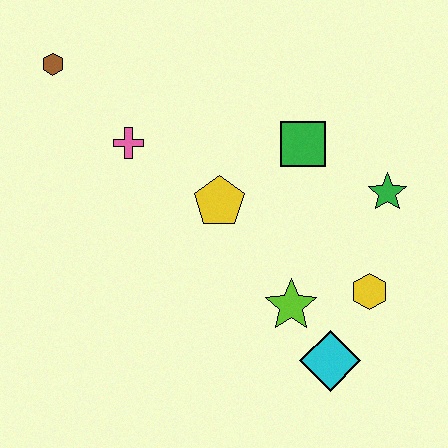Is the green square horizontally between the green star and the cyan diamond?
No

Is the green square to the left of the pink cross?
No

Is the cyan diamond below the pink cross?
Yes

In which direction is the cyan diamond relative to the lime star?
The cyan diamond is below the lime star.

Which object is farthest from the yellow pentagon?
The brown hexagon is farthest from the yellow pentagon.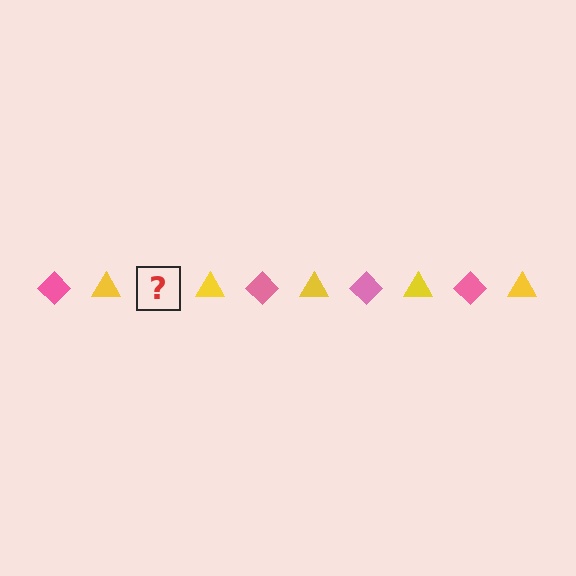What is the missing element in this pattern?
The missing element is a pink diamond.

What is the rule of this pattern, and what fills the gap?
The rule is that the pattern alternates between pink diamond and yellow triangle. The gap should be filled with a pink diamond.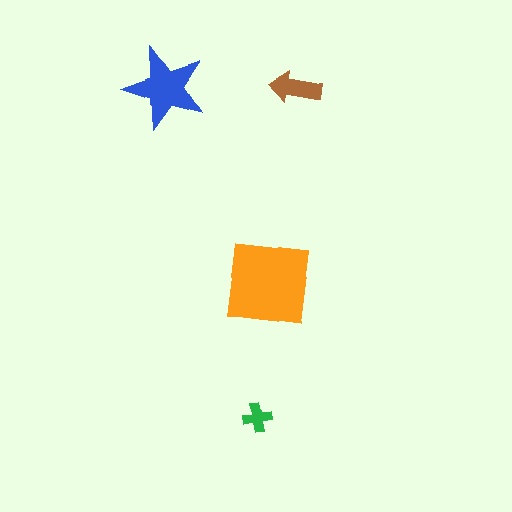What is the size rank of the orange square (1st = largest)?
1st.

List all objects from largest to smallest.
The orange square, the blue star, the brown arrow, the green cross.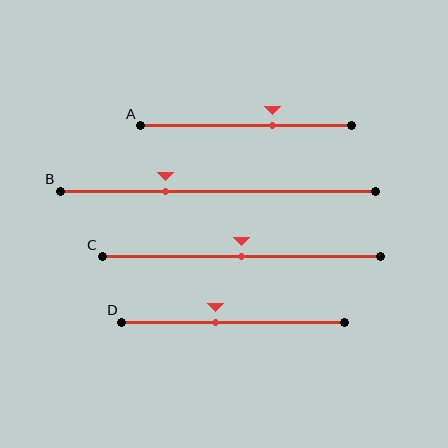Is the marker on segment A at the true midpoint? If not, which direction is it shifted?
No, the marker on segment A is shifted to the right by about 13% of the segment length.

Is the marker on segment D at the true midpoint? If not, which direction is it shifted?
No, the marker on segment D is shifted to the left by about 8% of the segment length.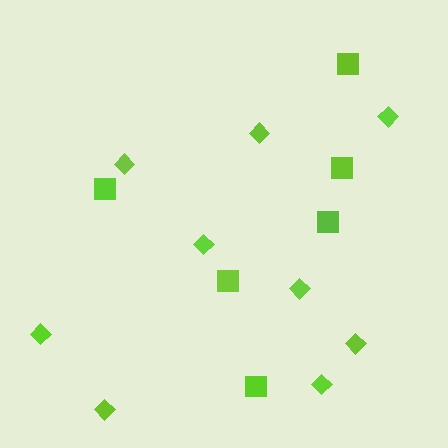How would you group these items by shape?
There are 2 groups: one group of diamonds (9) and one group of squares (6).